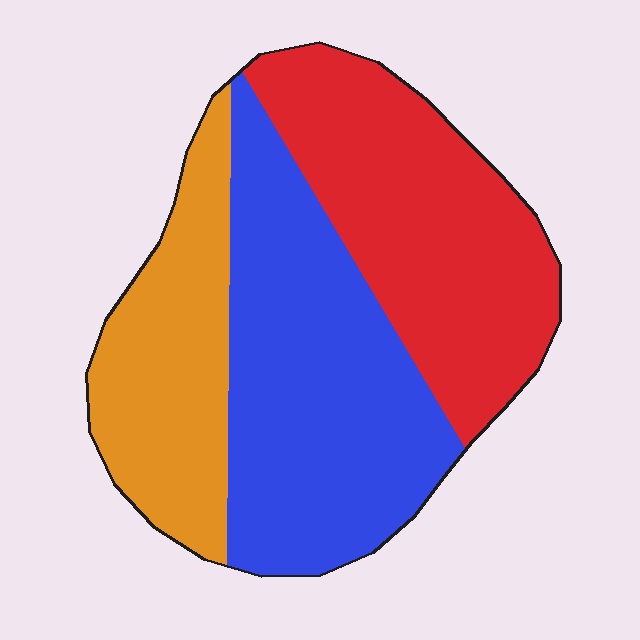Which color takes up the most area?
Blue, at roughly 40%.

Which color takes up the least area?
Orange, at roughly 25%.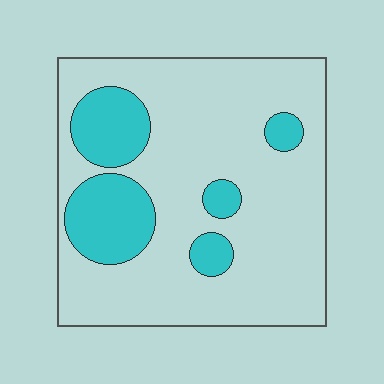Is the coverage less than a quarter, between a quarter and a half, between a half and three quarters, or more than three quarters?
Less than a quarter.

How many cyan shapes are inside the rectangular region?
5.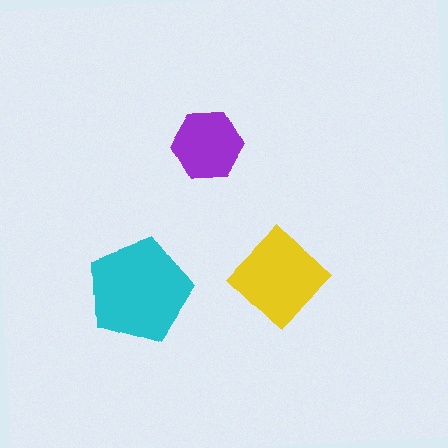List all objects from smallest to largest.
The purple hexagon, the yellow diamond, the cyan pentagon.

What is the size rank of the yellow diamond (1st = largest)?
2nd.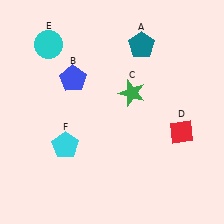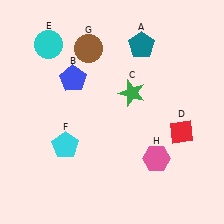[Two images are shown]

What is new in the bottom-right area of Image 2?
A pink hexagon (H) was added in the bottom-right area of Image 2.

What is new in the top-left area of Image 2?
A brown circle (G) was added in the top-left area of Image 2.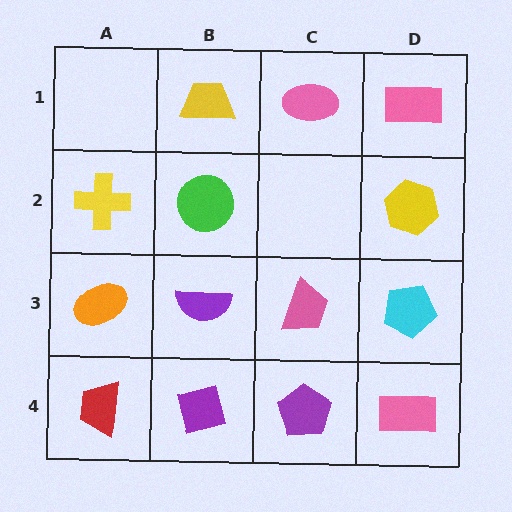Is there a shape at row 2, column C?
No, that cell is empty.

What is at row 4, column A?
A red trapezoid.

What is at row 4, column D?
A pink rectangle.